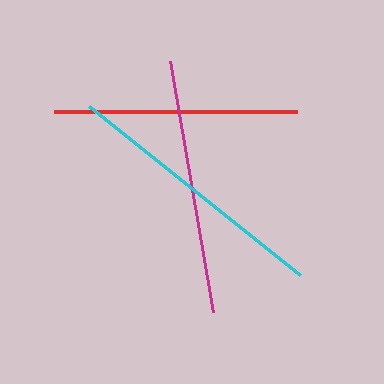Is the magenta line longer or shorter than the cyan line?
The cyan line is longer than the magenta line.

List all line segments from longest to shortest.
From longest to shortest: cyan, magenta, red.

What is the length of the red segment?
The red segment is approximately 243 pixels long.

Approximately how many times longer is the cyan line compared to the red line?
The cyan line is approximately 1.1 times the length of the red line.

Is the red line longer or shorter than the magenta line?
The magenta line is longer than the red line.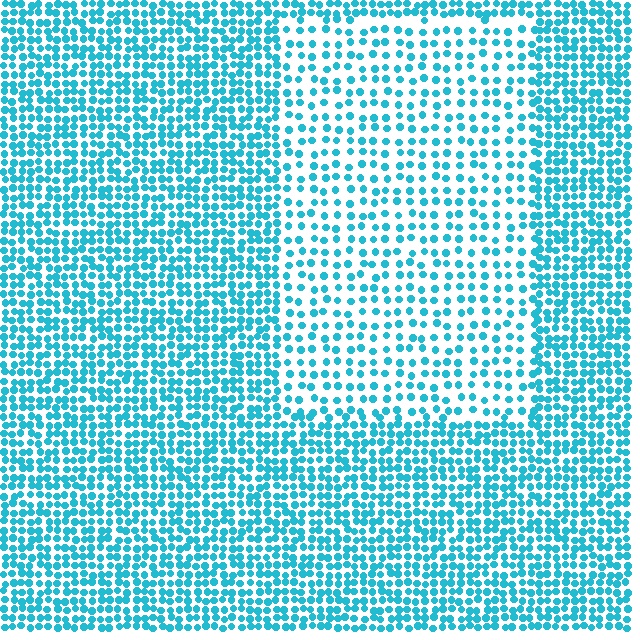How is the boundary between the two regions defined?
The boundary is defined by a change in element density (approximately 2.0x ratio). All elements are the same color, size, and shape.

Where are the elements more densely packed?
The elements are more densely packed outside the rectangle boundary.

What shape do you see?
I see a rectangle.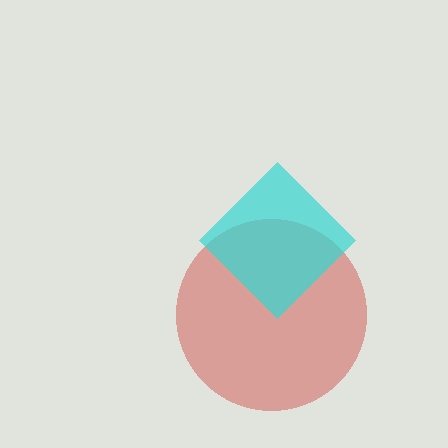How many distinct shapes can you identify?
There are 2 distinct shapes: a red circle, a cyan diamond.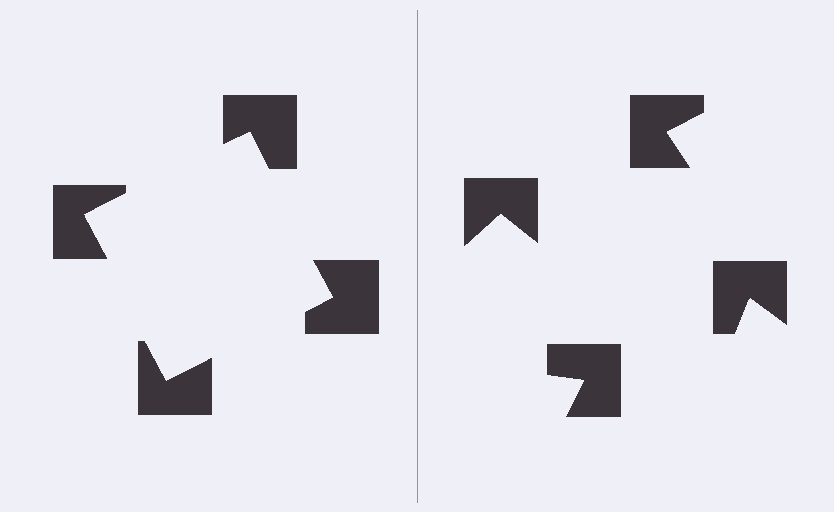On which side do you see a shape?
An illusory square appears on the left side. On the right side the wedge cuts are rotated, so no coherent shape forms.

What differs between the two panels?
The notched squares are positioned identically on both sides; only the wedge orientations differ. On the left they align to a square; on the right they are misaligned.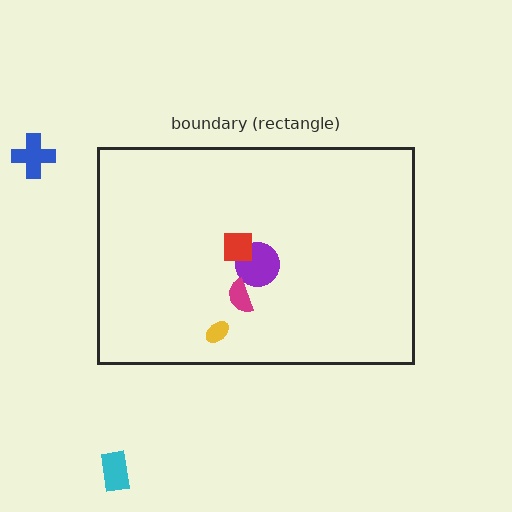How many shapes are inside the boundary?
4 inside, 2 outside.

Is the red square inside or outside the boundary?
Inside.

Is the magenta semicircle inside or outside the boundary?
Inside.